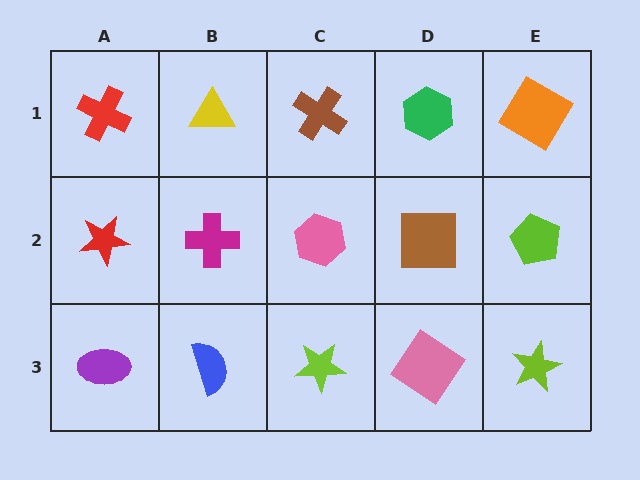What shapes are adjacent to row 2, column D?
A green hexagon (row 1, column D), a pink diamond (row 3, column D), a pink hexagon (row 2, column C), a lime pentagon (row 2, column E).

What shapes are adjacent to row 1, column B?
A magenta cross (row 2, column B), a red cross (row 1, column A), a brown cross (row 1, column C).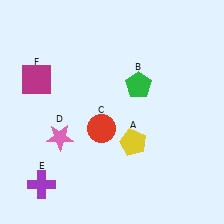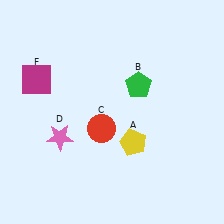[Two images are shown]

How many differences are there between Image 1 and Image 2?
There is 1 difference between the two images.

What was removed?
The purple cross (E) was removed in Image 2.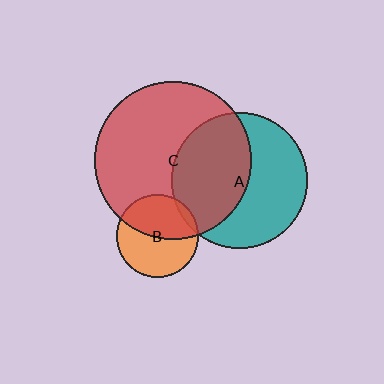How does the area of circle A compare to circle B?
Approximately 2.7 times.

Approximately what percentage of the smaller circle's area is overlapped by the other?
Approximately 5%.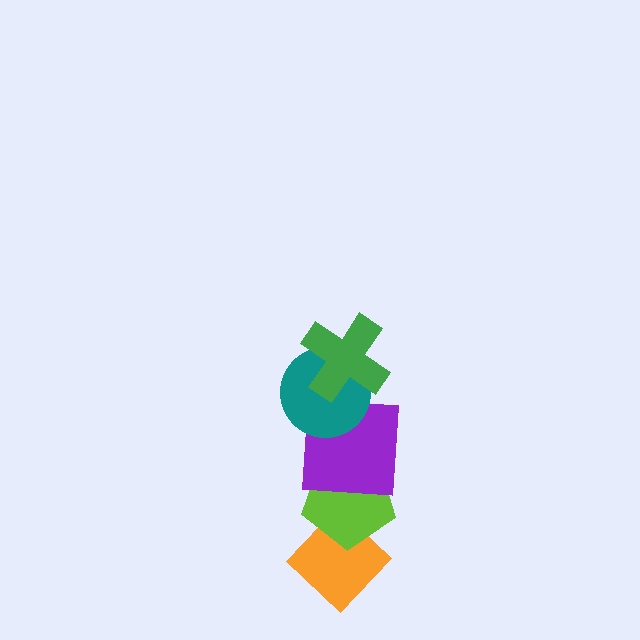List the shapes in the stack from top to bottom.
From top to bottom: the green cross, the teal circle, the purple square, the lime pentagon, the orange diamond.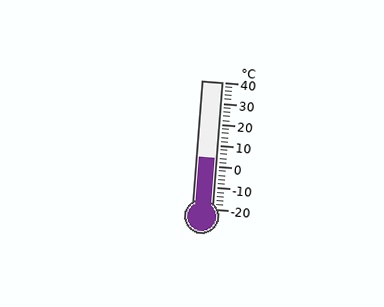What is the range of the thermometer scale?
The thermometer scale ranges from -20°C to 40°C.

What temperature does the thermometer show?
The thermometer shows approximately 4°C.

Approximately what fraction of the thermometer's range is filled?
The thermometer is filled to approximately 40% of its range.